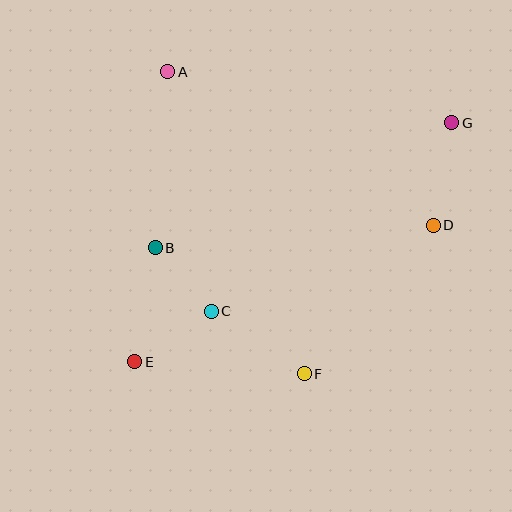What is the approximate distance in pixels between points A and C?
The distance between A and C is approximately 243 pixels.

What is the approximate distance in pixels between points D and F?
The distance between D and F is approximately 197 pixels.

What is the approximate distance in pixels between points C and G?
The distance between C and G is approximately 306 pixels.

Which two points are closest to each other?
Points B and C are closest to each other.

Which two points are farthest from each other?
Points E and G are farthest from each other.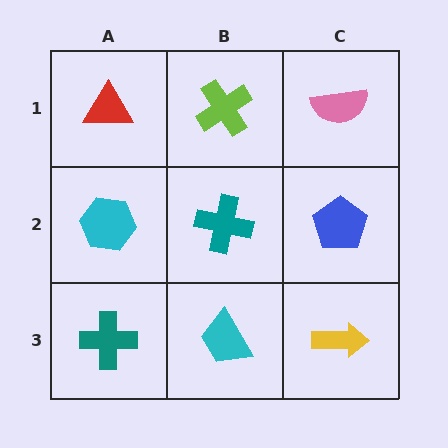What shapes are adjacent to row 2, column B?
A lime cross (row 1, column B), a cyan trapezoid (row 3, column B), a cyan hexagon (row 2, column A), a blue pentagon (row 2, column C).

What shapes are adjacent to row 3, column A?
A cyan hexagon (row 2, column A), a cyan trapezoid (row 3, column B).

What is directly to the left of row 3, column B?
A teal cross.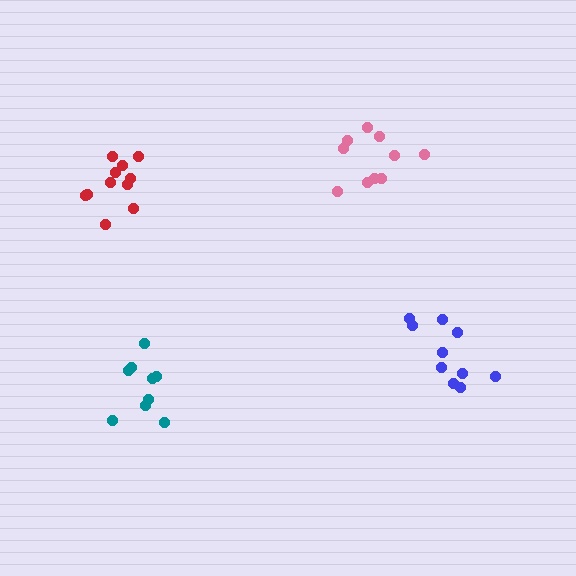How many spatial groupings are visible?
There are 4 spatial groupings.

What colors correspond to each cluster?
The clusters are colored: pink, red, teal, blue.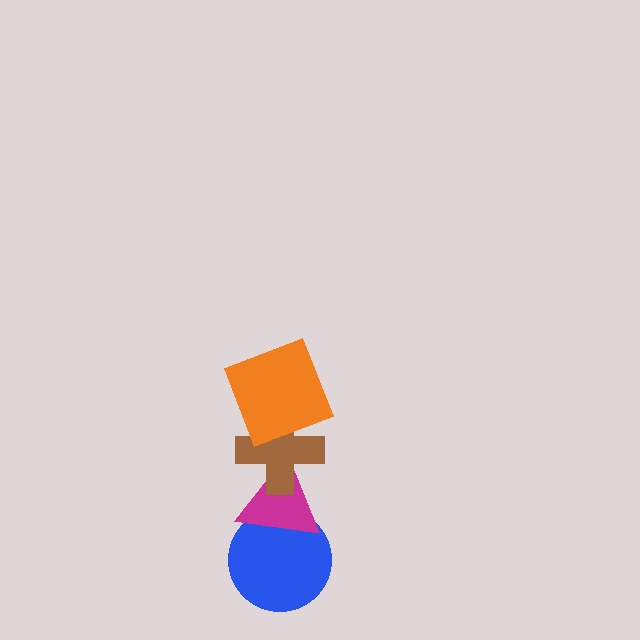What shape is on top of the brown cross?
The orange square is on top of the brown cross.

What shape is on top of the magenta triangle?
The brown cross is on top of the magenta triangle.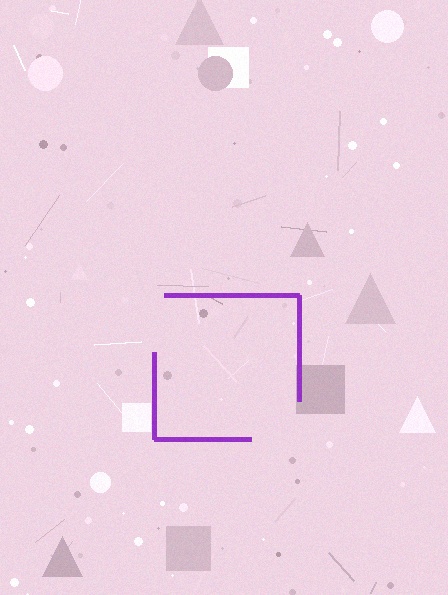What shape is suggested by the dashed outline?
The dashed outline suggests a square.